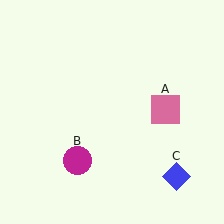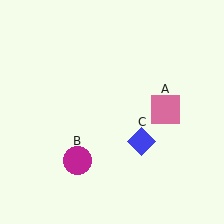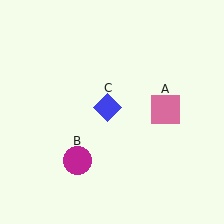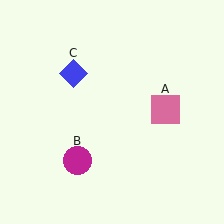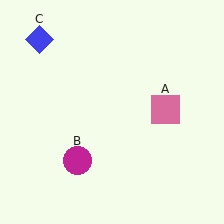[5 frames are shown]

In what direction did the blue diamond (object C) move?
The blue diamond (object C) moved up and to the left.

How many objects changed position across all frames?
1 object changed position: blue diamond (object C).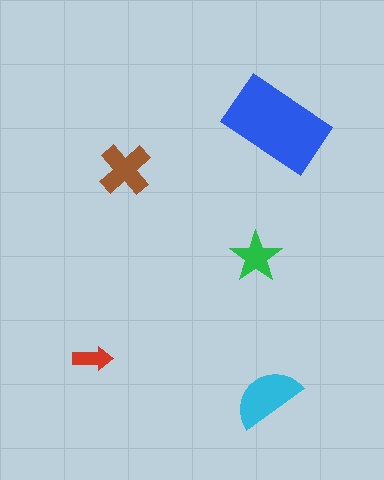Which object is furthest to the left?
The red arrow is leftmost.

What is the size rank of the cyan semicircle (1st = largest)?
2nd.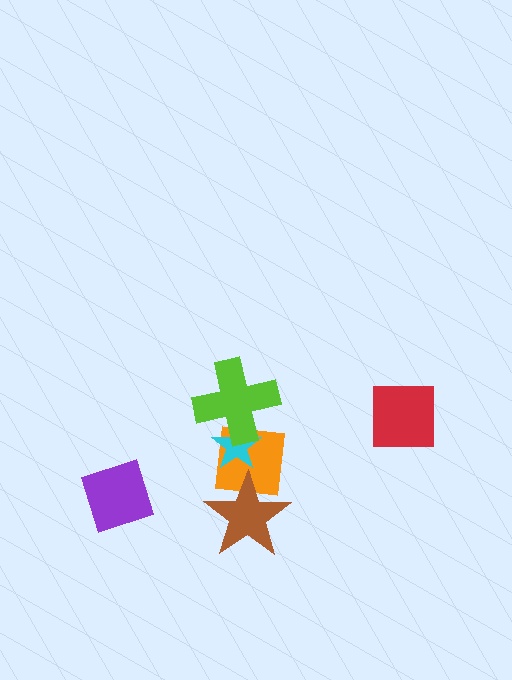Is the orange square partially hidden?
Yes, it is partially covered by another shape.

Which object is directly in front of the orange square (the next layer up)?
The cyan star is directly in front of the orange square.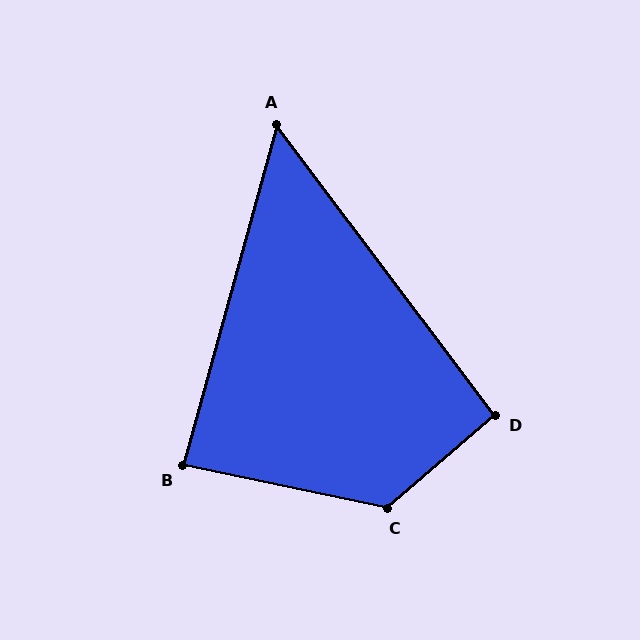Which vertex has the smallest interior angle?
A, at approximately 52 degrees.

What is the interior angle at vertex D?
Approximately 94 degrees (approximately right).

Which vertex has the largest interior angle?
C, at approximately 128 degrees.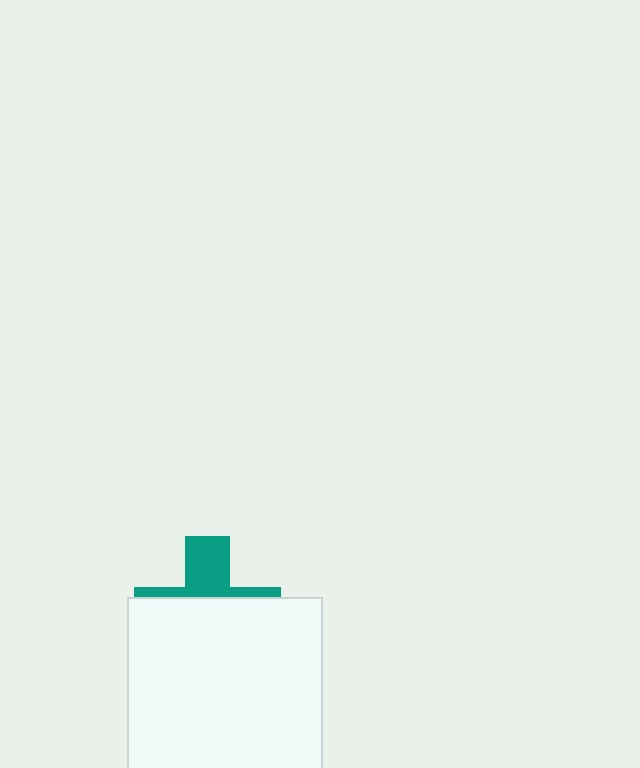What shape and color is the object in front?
The object in front is a white square.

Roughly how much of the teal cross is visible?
A small part of it is visible (roughly 34%).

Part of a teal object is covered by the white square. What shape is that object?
It is a cross.